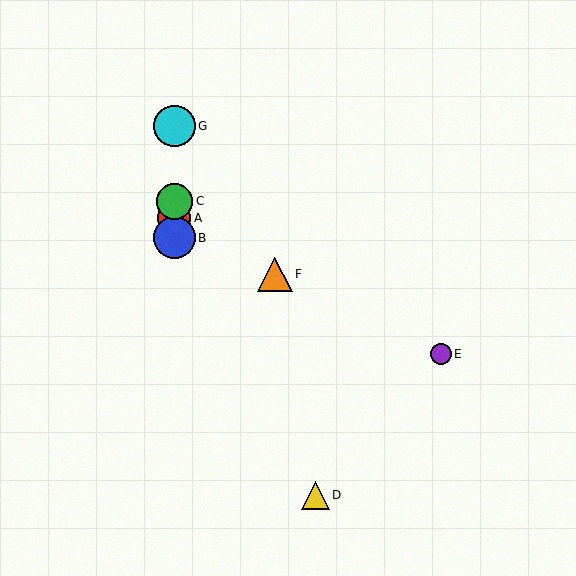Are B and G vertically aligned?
Yes, both are at x≈174.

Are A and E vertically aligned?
No, A is at x≈174 and E is at x≈441.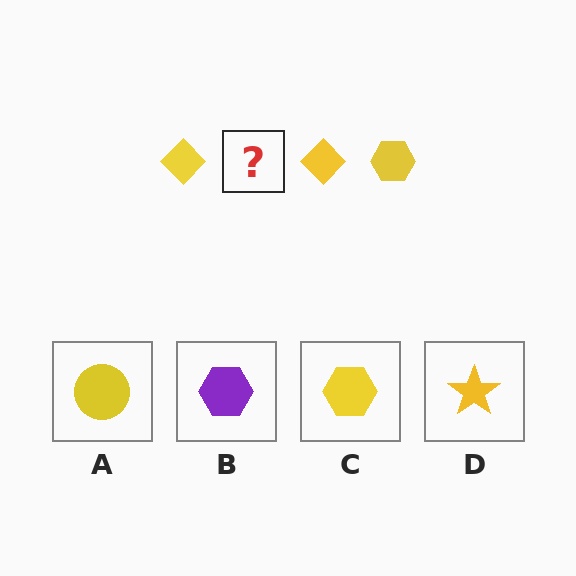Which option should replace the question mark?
Option C.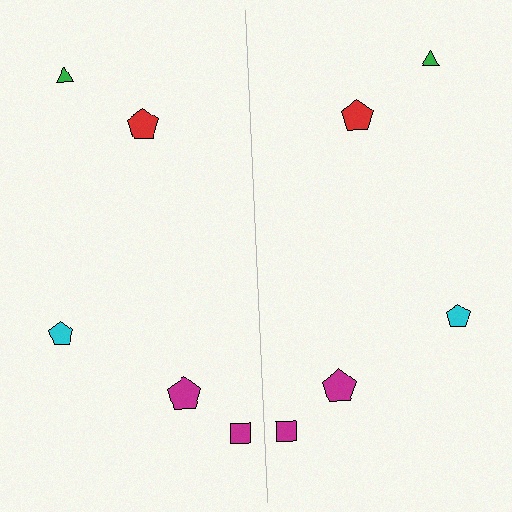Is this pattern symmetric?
Yes, this pattern has bilateral (reflection) symmetry.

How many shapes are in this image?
There are 10 shapes in this image.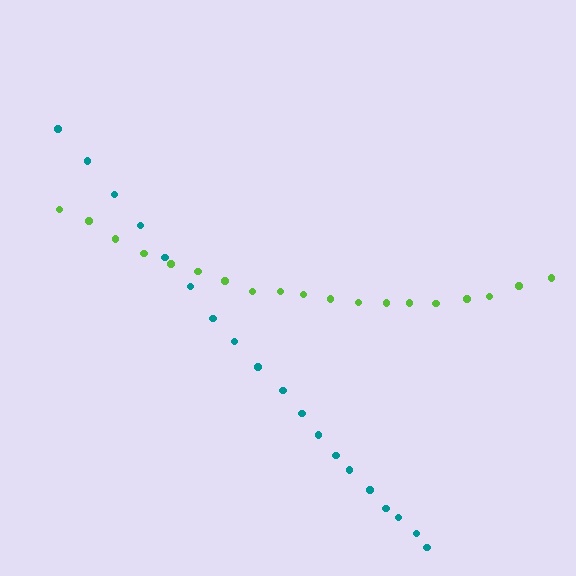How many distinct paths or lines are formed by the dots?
There are 2 distinct paths.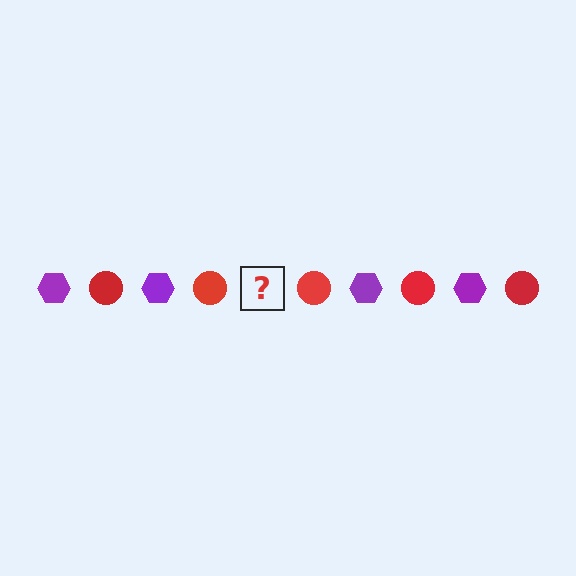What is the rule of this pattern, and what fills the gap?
The rule is that the pattern alternates between purple hexagon and red circle. The gap should be filled with a purple hexagon.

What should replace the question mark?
The question mark should be replaced with a purple hexagon.